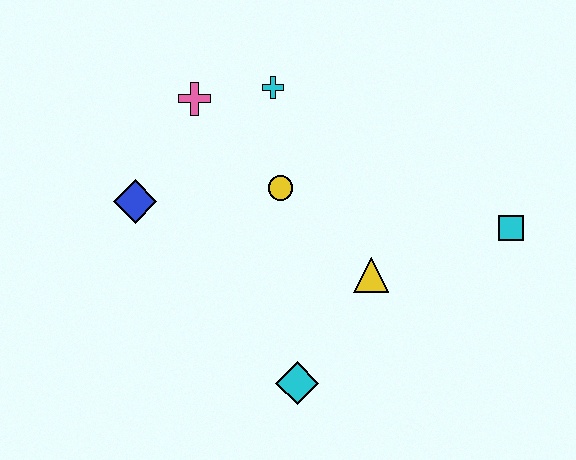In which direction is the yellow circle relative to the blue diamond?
The yellow circle is to the right of the blue diamond.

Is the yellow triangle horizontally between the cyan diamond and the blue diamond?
No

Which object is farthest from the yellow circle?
The cyan square is farthest from the yellow circle.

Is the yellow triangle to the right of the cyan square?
No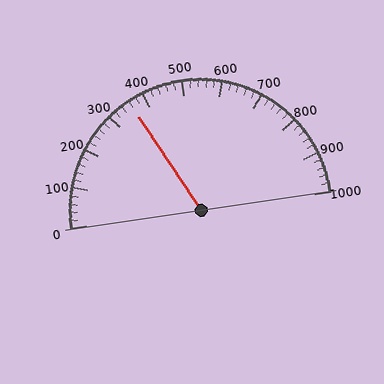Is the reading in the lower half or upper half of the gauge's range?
The reading is in the lower half of the range (0 to 1000).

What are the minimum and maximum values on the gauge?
The gauge ranges from 0 to 1000.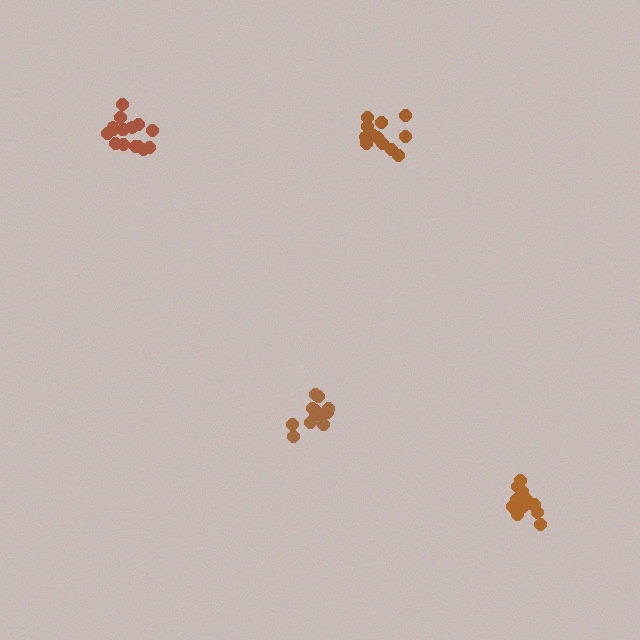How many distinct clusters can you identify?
There are 4 distinct clusters.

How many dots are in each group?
Group 1: 16 dots, Group 2: 16 dots, Group 3: 13 dots, Group 4: 13 dots (58 total).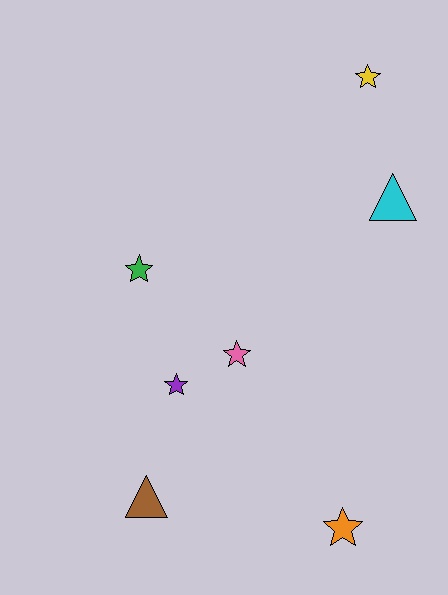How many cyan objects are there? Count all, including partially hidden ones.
There is 1 cyan object.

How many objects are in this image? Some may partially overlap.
There are 7 objects.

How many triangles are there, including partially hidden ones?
There are 2 triangles.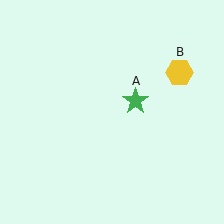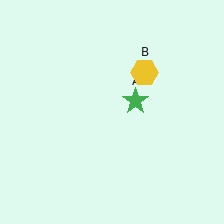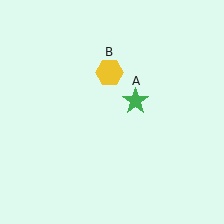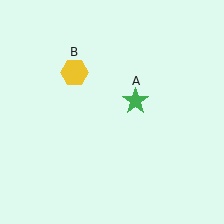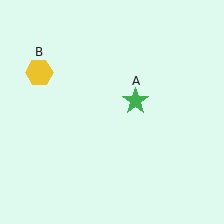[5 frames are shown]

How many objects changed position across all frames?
1 object changed position: yellow hexagon (object B).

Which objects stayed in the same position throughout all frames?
Green star (object A) remained stationary.